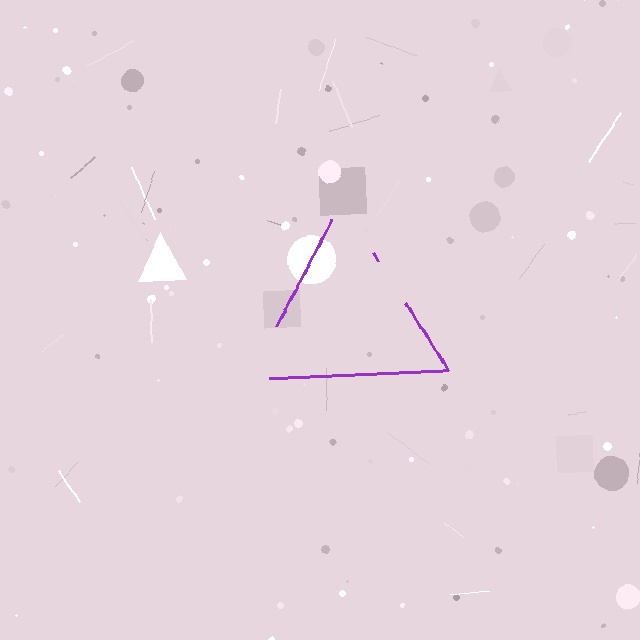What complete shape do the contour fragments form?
The contour fragments form a triangle.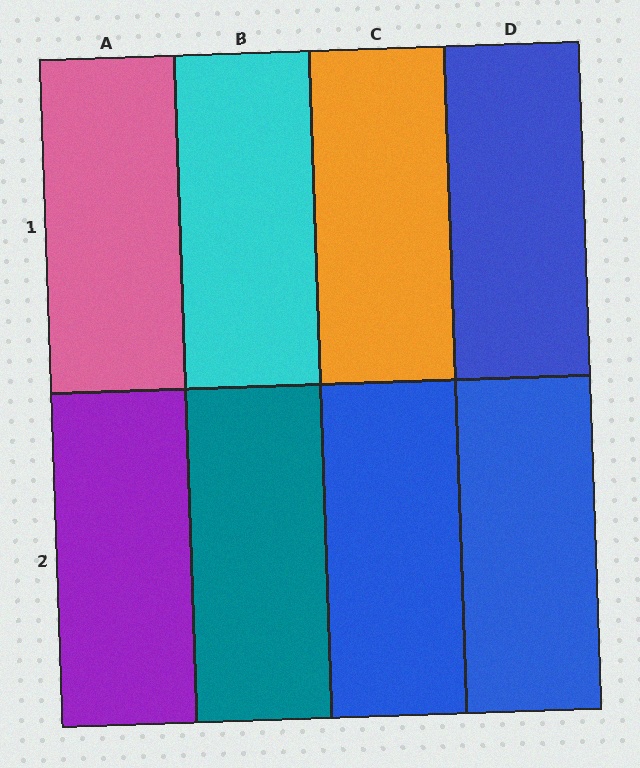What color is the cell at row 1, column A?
Pink.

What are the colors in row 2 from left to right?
Purple, teal, blue, blue.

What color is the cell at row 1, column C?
Orange.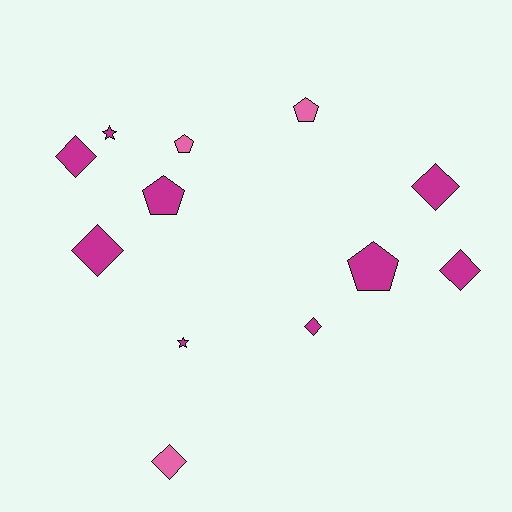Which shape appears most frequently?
Diamond, with 6 objects.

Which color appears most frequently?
Magenta, with 9 objects.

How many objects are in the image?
There are 12 objects.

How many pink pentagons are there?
There are 2 pink pentagons.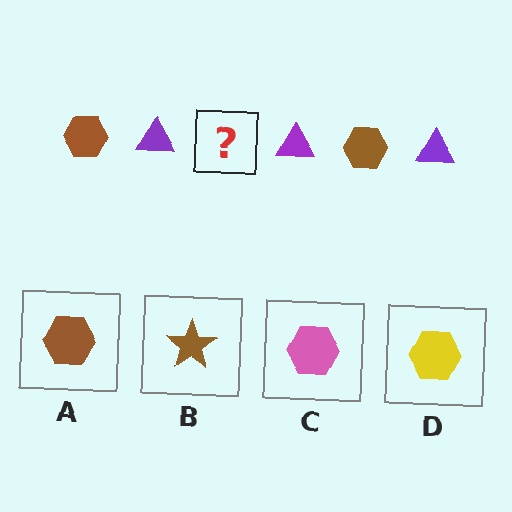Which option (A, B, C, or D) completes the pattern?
A.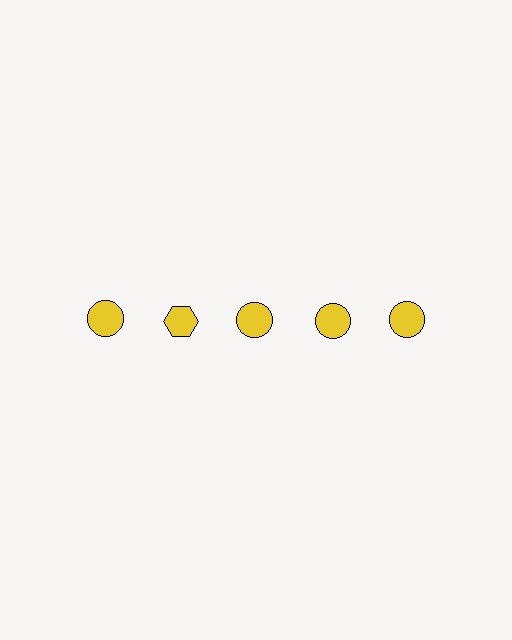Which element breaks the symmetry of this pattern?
The yellow hexagon in the top row, second from left column breaks the symmetry. All other shapes are yellow circles.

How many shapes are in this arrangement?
There are 5 shapes arranged in a grid pattern.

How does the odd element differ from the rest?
It has a different shape: hexagon instead of circle.